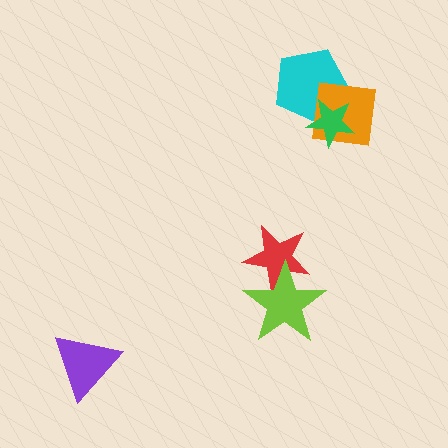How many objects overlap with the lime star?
1 object overlaps with the lime star.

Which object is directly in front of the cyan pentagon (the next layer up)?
The orange square is directly in front of the cyan pentagon.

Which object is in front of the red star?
The lime star is in front of the red star.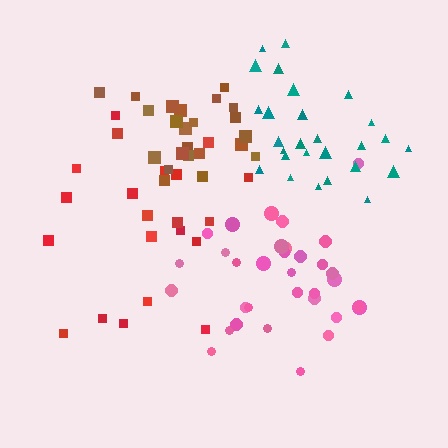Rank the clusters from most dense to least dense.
brown, pink, teal, red.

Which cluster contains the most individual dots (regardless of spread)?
Pink (33).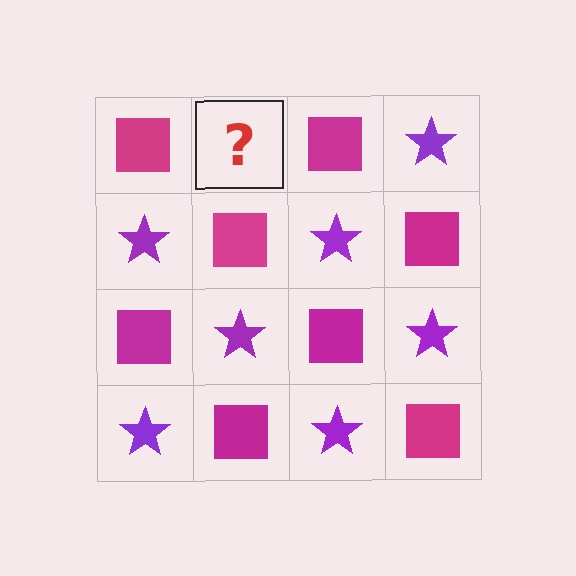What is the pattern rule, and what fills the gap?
The rule is that it alternates magenta square and purple star in a checkerboard pattern. The gap should be filled with a purple star.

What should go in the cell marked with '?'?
The missing cell should contain a purple star.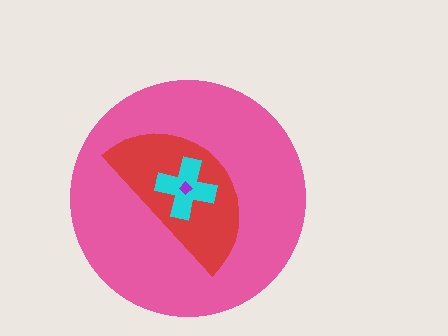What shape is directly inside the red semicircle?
The cyan cross.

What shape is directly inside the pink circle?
The red semicircle.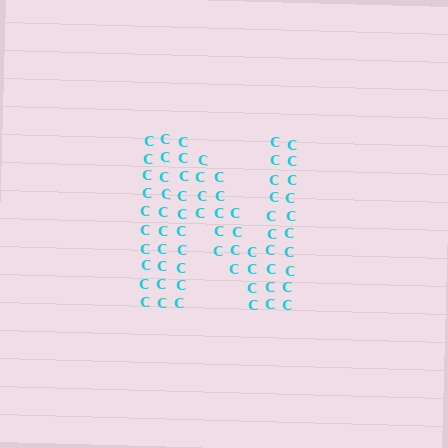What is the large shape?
The large shape is the letter N.